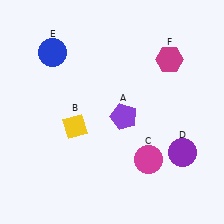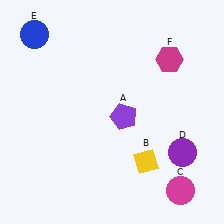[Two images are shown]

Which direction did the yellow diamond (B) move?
The yellow diamond (B) moved right.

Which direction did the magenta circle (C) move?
The magenta circle (C) moved right.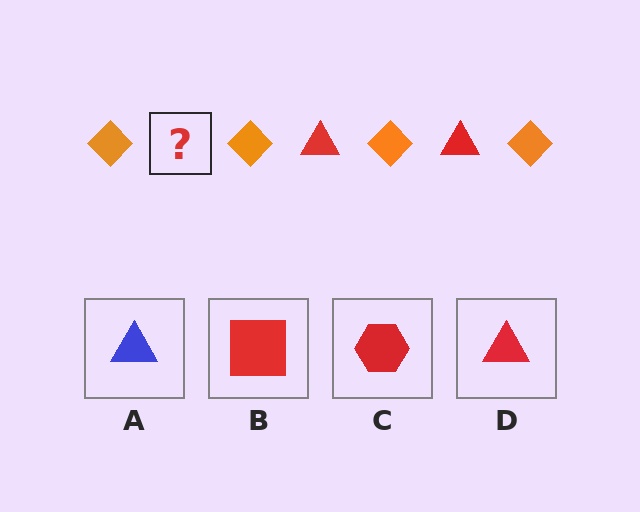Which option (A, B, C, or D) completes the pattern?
D.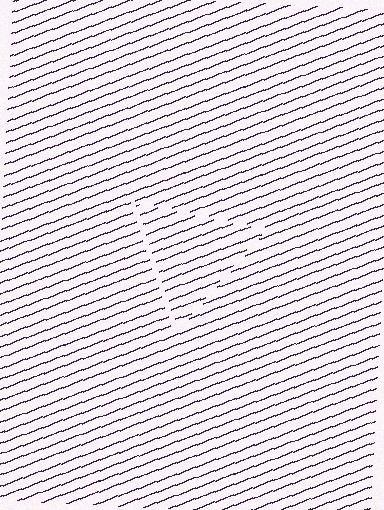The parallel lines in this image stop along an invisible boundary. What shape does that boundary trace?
An illusory triangle. The interior of the shape contains the same grating, shifted by half a period — the contour is defined by the phase discontinuity where line-ends from the inner and outer gratings abut.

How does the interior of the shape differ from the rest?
The interior of the shape contains the same grating, shifted by half a period — the contour is defined by the phase discontinuity where line-ends from the inner and outer gratings abut.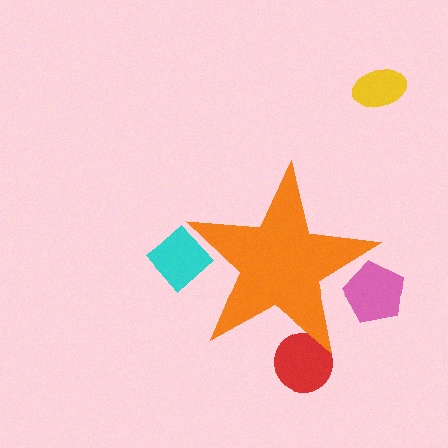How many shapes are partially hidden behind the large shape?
4 shapes are partially hidden.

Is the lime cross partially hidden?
Yes, the lime cross is partially hidden behind the orange star.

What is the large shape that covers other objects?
An orange star.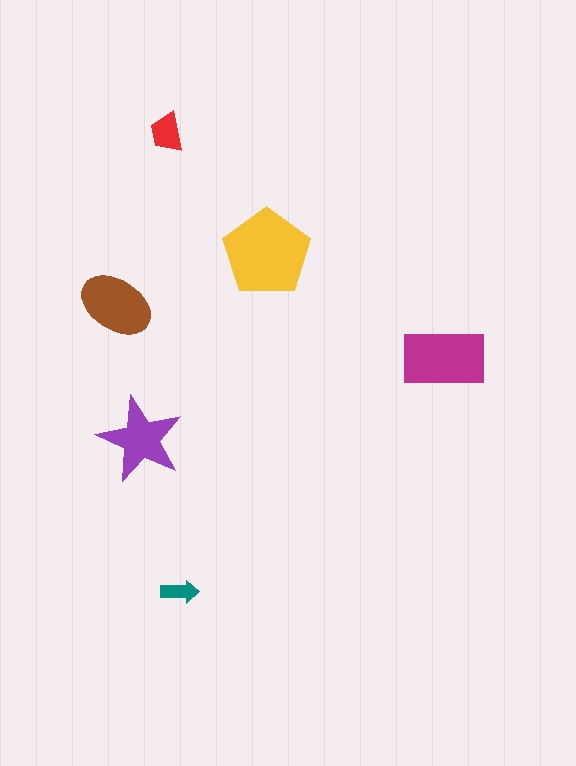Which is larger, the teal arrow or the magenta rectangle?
The magenta rectangle.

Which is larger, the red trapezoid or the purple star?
The purple star.